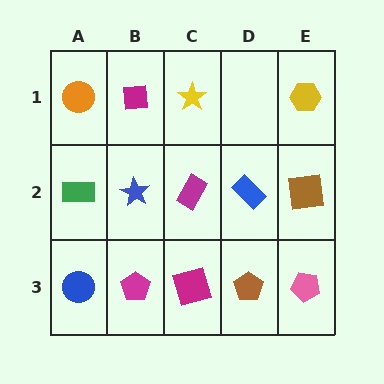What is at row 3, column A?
A blue circle.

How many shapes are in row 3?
5 shapes.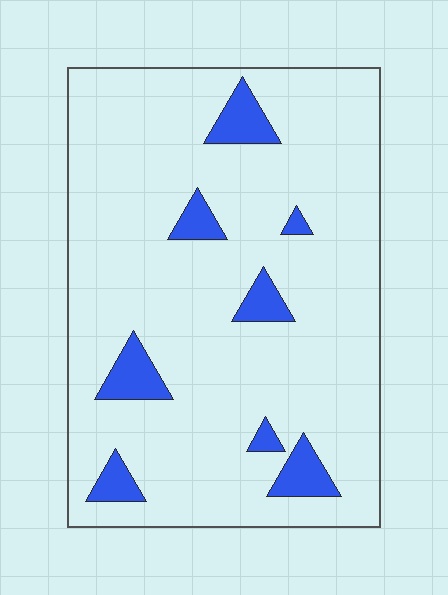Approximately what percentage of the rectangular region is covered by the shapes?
Approximately 10%.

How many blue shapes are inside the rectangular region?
8.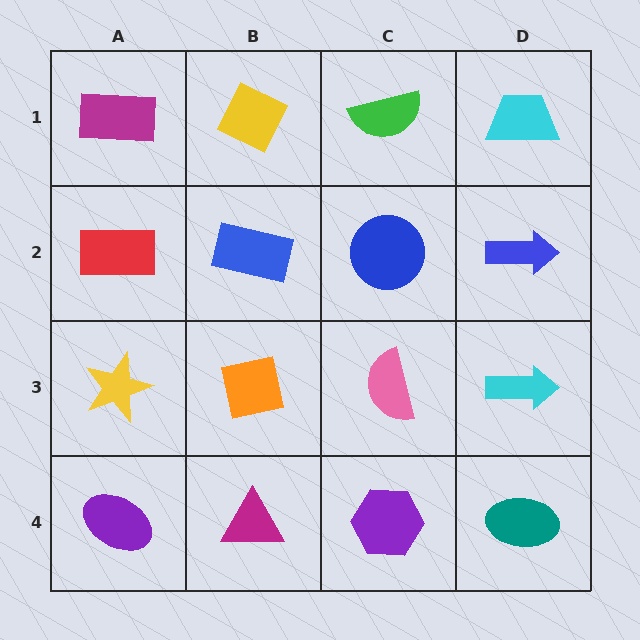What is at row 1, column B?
A yellow diamond.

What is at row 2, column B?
A blue rectangle.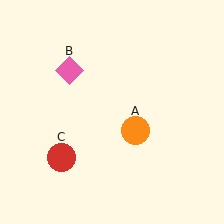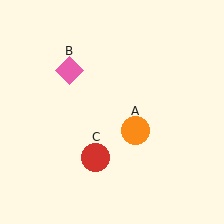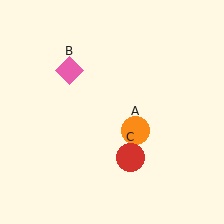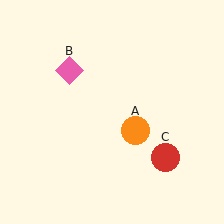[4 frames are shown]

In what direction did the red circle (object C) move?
The red circle (object C) moved right.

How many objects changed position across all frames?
1 object changed position: red circle (object C).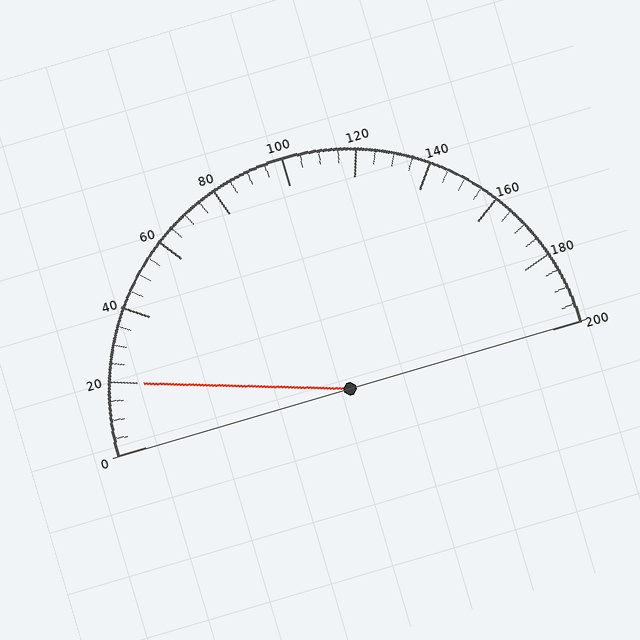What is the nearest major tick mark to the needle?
The nearest major tick mark is 20.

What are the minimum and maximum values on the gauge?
The gauge ranges from 0 to 200.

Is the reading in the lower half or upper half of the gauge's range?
The reading is in the lower half of the range (0 to 200).